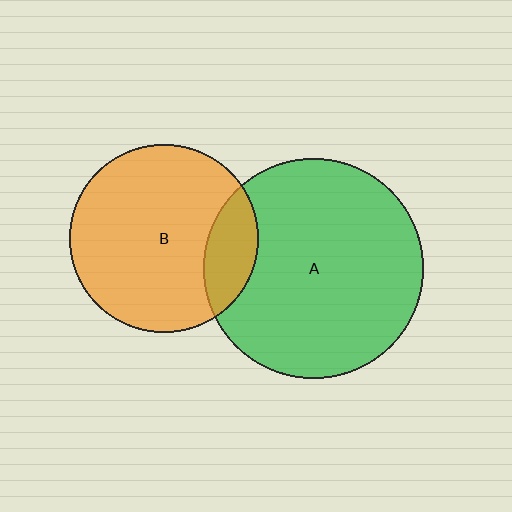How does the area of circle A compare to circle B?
Approximately 1.4 times.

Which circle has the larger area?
Circle A (green).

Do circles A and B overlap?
Yes.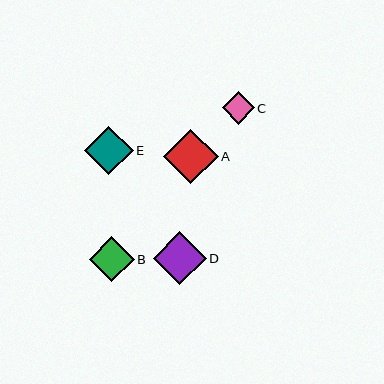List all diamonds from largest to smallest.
From largest to smallest: A, D, E, B, C.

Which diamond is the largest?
Diamond A is the largest with a size of approximately 55 pixels.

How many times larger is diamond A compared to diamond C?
Diamond A is approximately 1.7 times the size of diamond C.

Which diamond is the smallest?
Diamond C is the smallest with a size of approximately 32 pixels.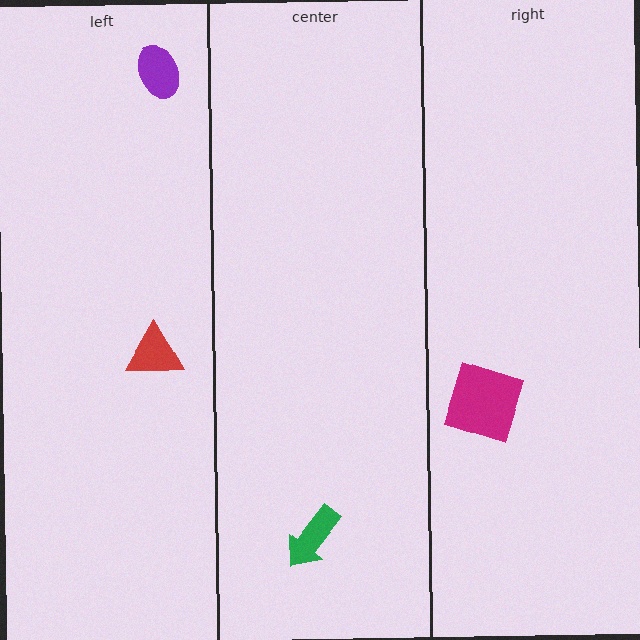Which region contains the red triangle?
The left region.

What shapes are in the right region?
The magenta square.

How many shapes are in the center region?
1.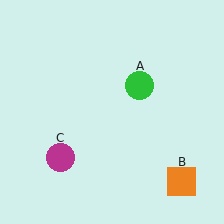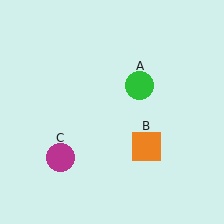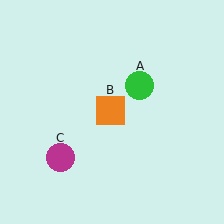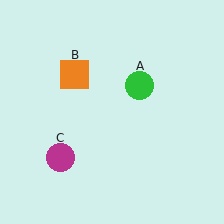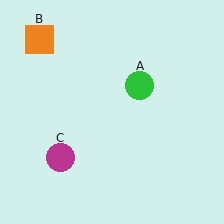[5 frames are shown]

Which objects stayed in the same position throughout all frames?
Green circle (object A) and magenta circle (object C) remained stationary.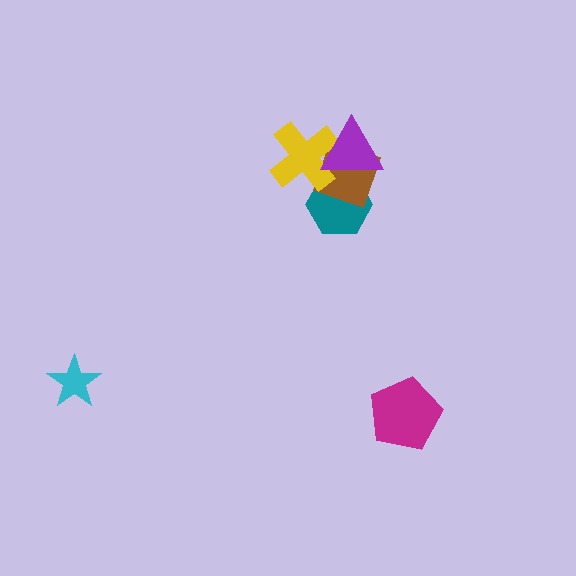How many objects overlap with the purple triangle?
3 objects overlap with the purple triangle.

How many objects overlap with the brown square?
3 objects overlap with the brown square.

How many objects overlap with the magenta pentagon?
0 objects overlap with the magenta pentagon.